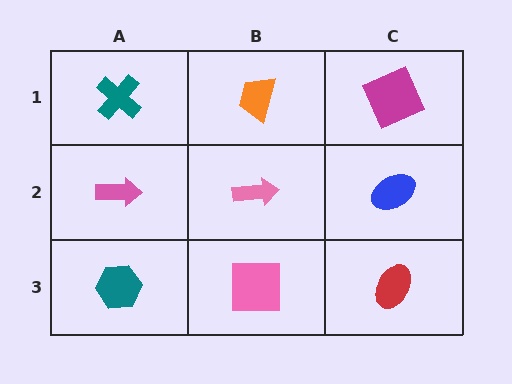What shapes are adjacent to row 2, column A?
A teal cross (row 1, column A), a teal hexagon (row 3, column A), a pink arrow (row 2, column B).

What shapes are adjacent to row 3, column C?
A blue ellipse (row 2, column C), a pink square (row 3, column B).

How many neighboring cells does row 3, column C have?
2.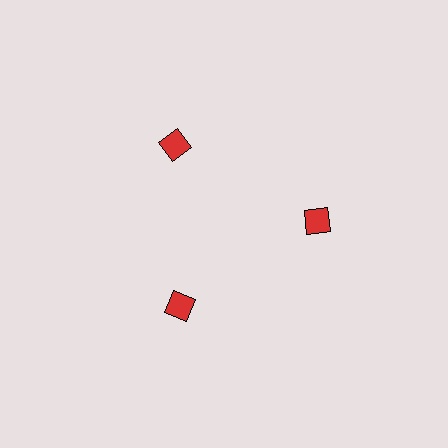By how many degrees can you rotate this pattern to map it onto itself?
The pattern maps onto itself every 120 degrees of rotation.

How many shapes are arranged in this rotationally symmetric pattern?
There are 3 shapes, arranged in 3 groups of 1.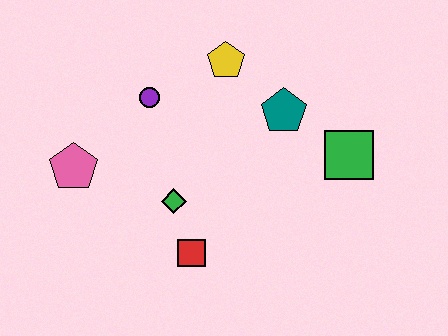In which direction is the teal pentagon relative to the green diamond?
The teal pentagon is to the right of the green diamond.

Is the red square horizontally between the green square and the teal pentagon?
No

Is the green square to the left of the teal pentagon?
No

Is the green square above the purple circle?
No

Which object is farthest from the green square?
The pink pentagon is farthest from the green square.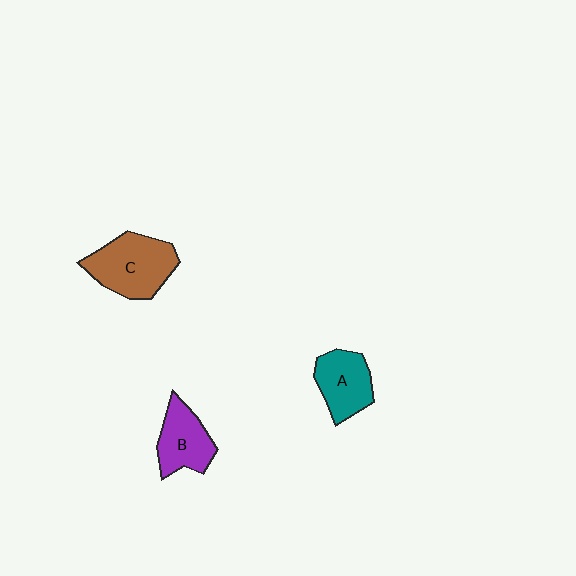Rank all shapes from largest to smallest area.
From largest to smallest: C (brown), A (teal), B (purple).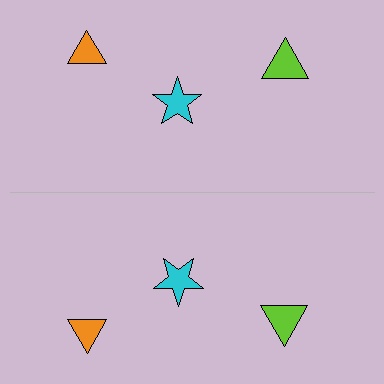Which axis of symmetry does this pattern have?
The pattern has a horizontal axis of symmetry running through the center of the image.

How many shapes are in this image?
There are 6 shapes in this image.